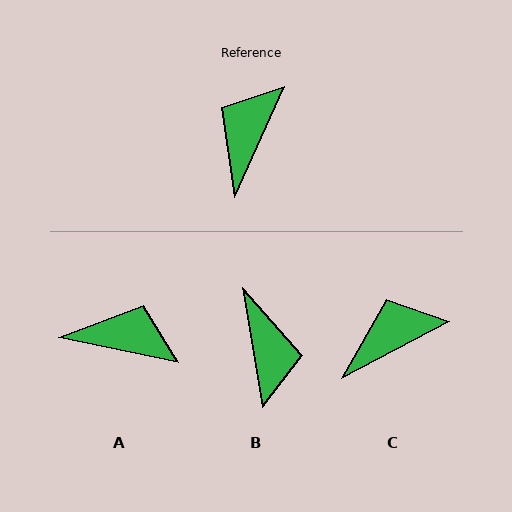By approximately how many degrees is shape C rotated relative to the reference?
Approximately 38 degrees clockwise.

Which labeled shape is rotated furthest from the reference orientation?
B, about 147 degrees away.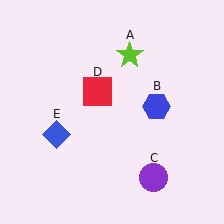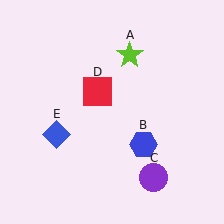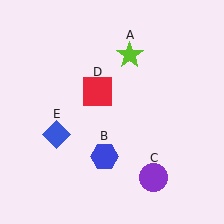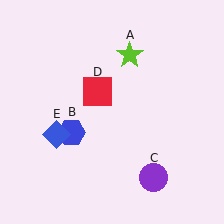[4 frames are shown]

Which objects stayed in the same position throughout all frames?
Lime star (object A) and purple circle (object C) and red square (object D) and blue diamond (object E) remained stationary.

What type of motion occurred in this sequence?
The blue hexagon (object B) rotated clockwise around the center of the scene.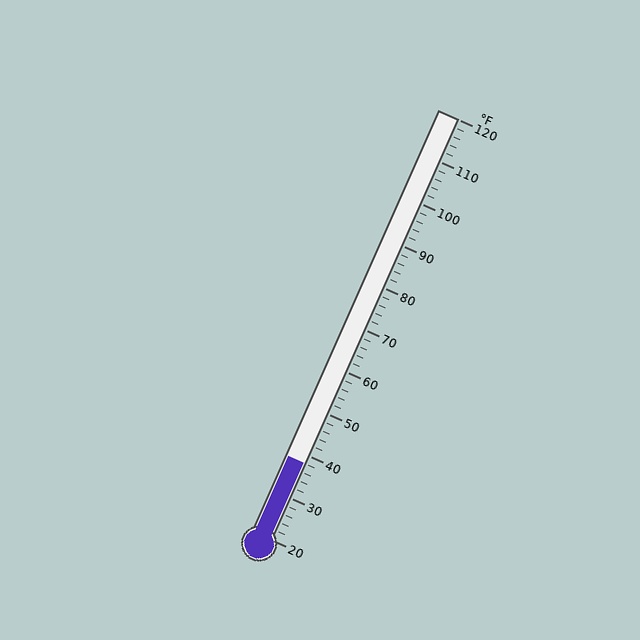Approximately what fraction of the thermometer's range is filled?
The thermometer is filled to approximately 20% of its range.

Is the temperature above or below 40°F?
The temperature is below 40°F.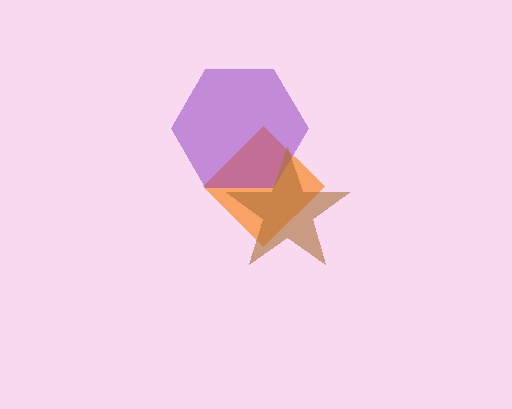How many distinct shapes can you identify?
There are 3 distinct shapes: an orange diamond, a purple hexagon, a brown star.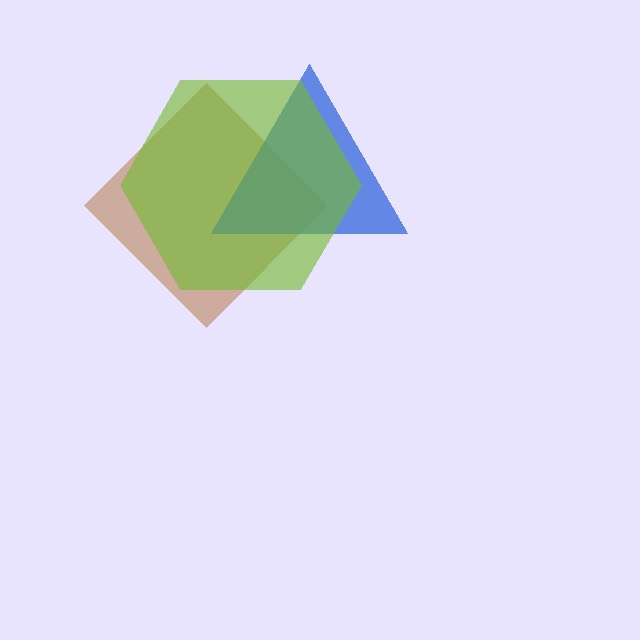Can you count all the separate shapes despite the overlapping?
Yes, there are 3 separate shapes.